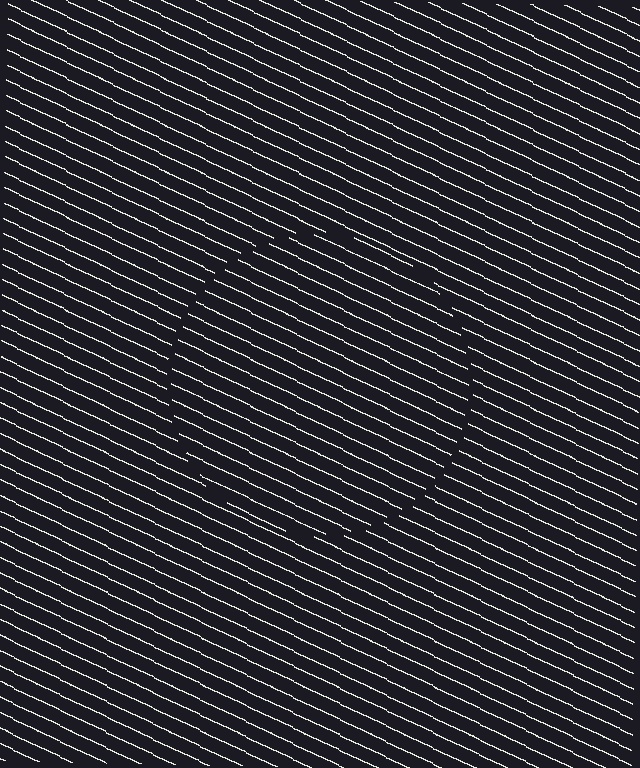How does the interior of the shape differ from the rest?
The interior of the shape contains the same grating, shifted by half a period — the contour is defined by the phase discontinuity where line-ends from the inner and outer gratings abut.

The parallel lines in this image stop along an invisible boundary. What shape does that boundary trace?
An illusory circle. The interior of the shape contains the same grating, shifted by half a period — the contour is defined by the phase discontinuity where line-ends from the inner and outer gratings abut.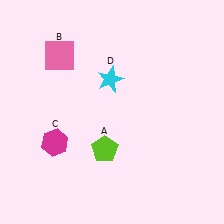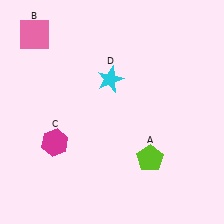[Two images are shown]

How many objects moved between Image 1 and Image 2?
2 objects moved between the two images.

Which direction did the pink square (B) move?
The pink square (B) moved left.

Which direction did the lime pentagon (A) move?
The lime pentagon (A) moved right.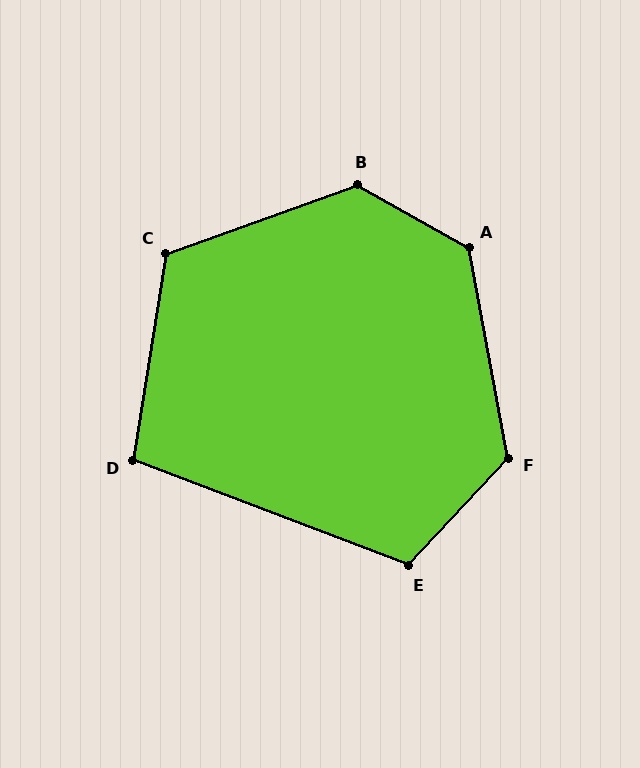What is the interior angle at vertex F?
Approximately 127 degrees (obtuse).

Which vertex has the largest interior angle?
B, at approximately 131 degrees.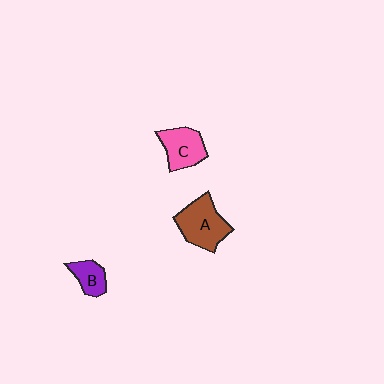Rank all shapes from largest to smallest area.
From largest to smallest: A (brown), C (pink), B (purple).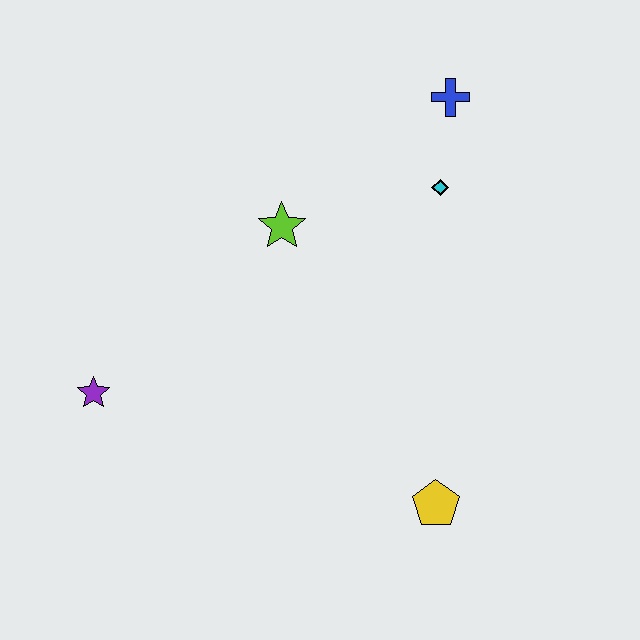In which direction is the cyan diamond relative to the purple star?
The cyan diamond is to the right of the purple star.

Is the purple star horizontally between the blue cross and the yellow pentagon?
No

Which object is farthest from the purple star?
The blue cross is farthest from the purple star.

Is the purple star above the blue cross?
No